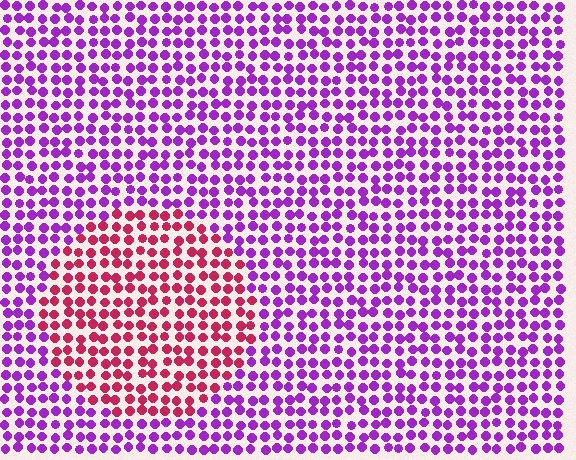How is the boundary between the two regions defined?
The boundary is defined purely by a slight shift in hue (about 54 degrees). Spacing, size, and orientation are identical on both sides.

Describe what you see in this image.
The image is filled with small purple elements in a uniform arrangement. A circle-shaped region is visible where the elements are tinted to a slightly different hue, forming a subtle color boundary.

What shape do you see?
I see a circle.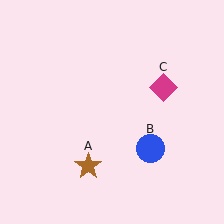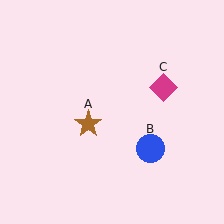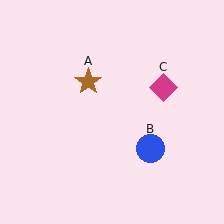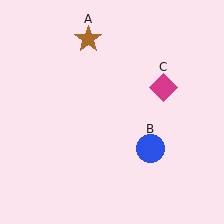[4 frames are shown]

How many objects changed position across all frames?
1 object changed position: brown star (object A).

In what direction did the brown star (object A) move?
The brown star (object A) moved up.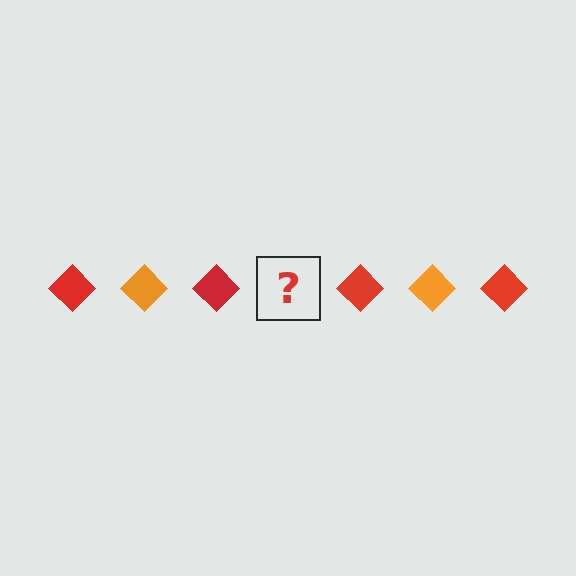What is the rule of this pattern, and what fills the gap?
The rule is that the pattern cycles through red, orange diamonds. The gap should be filled with an orange diamond.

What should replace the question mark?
The question mark should be replaced with an orange diamond.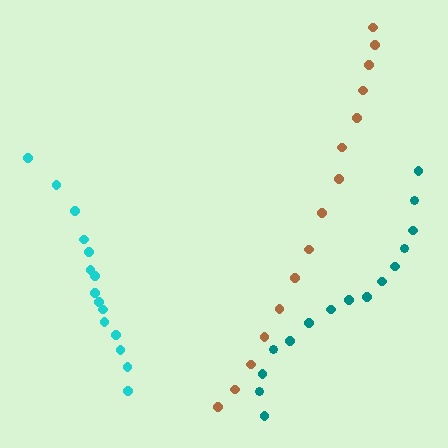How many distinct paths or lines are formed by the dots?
There are 3 distinct paths.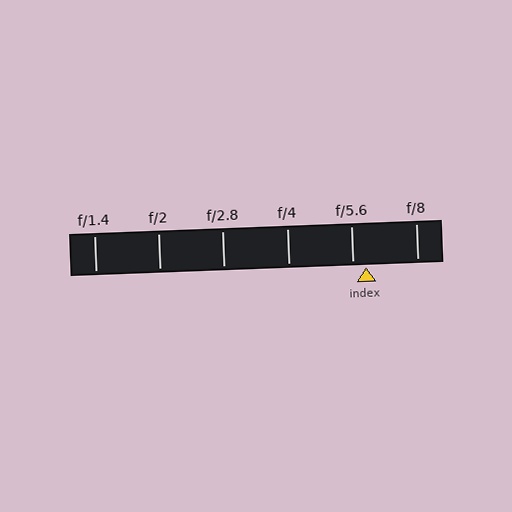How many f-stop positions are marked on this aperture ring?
There are 6 f-stop positions marked.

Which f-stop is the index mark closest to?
The index mark is closest to f/5.6.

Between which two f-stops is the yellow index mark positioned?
The index mark is between f/5.6 and f/8.